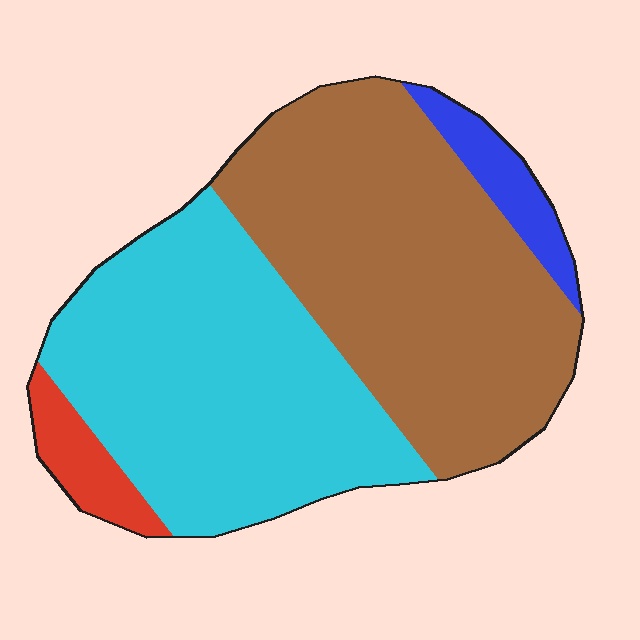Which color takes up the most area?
Brown, at roughly 45%.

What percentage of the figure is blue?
Blue covers roughly 5% of the figure.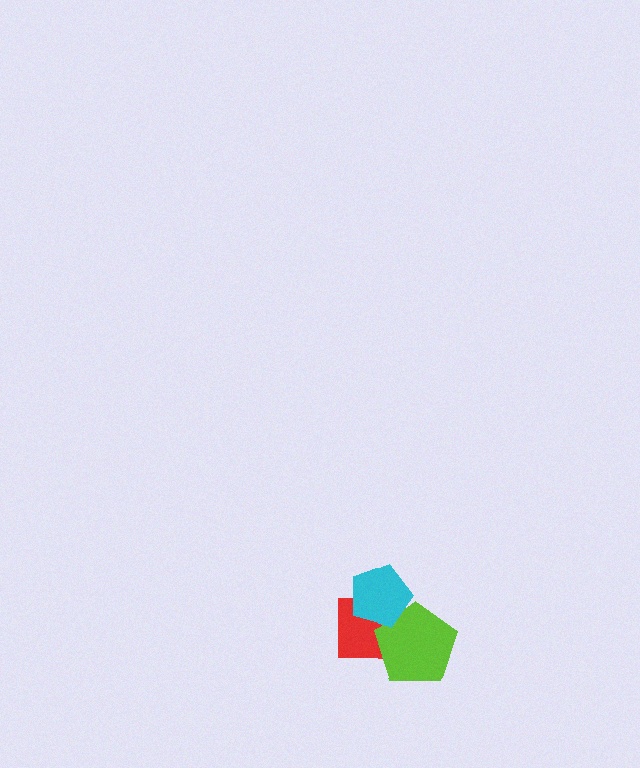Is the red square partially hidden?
Yes, it is partially covered by another shape.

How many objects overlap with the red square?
2 objects overlap with the red square.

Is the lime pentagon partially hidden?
Yes, it is partially covered by another shape.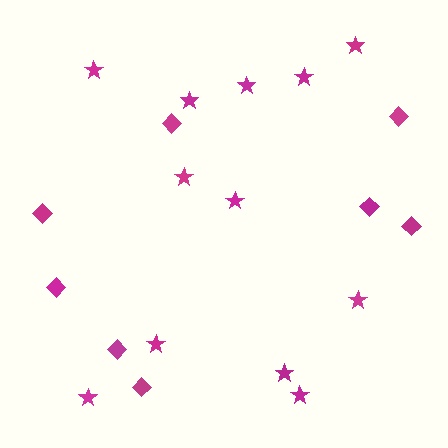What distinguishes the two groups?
There are 2 groups: one group of stars (12) and one group of diamonds (8).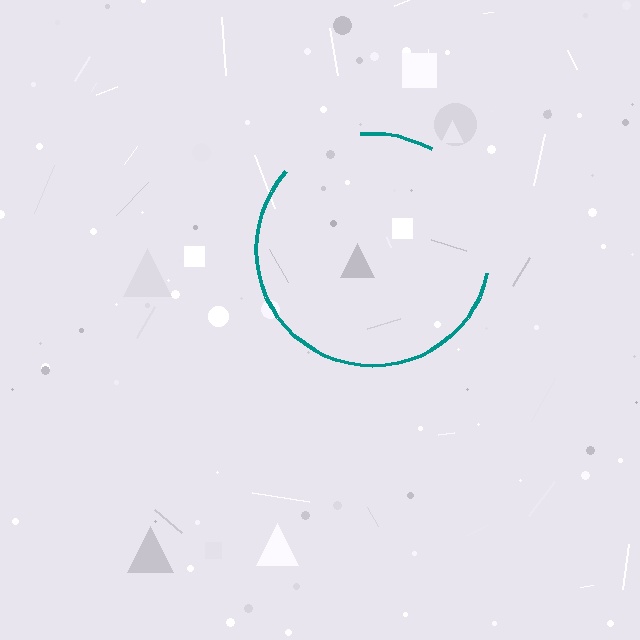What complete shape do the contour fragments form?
The contour fragments form a circle.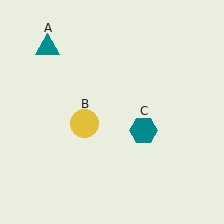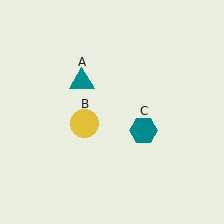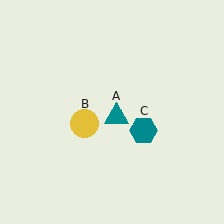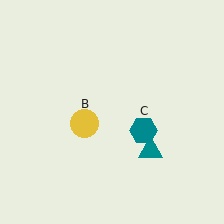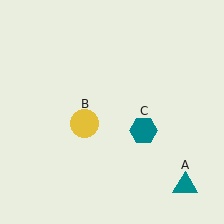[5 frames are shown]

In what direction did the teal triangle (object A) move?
The teal triangle (object A) moved down and to the right.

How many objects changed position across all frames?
1 object changed position: teal triangle (object A).